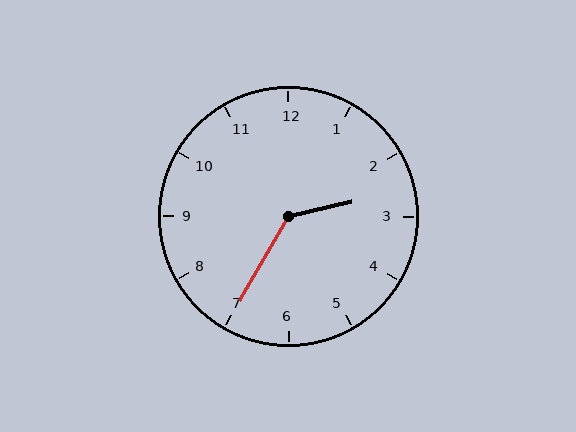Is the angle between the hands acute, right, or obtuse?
It is obtuse.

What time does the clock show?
2:35.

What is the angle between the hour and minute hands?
Approximately 132 degrees.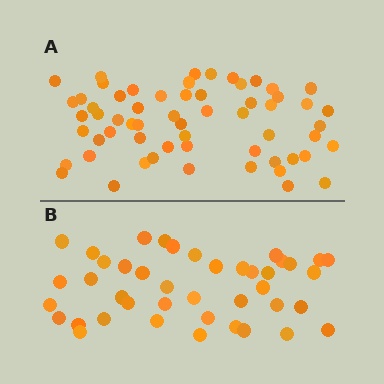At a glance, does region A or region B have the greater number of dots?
Region A (the top region) has more dots.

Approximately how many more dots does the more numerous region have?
Region A has approximately 20 more dots than region B.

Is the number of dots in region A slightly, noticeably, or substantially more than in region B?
Region A has noticeably more, but not dramatically so. The ratio is roughly 1.4 to 1.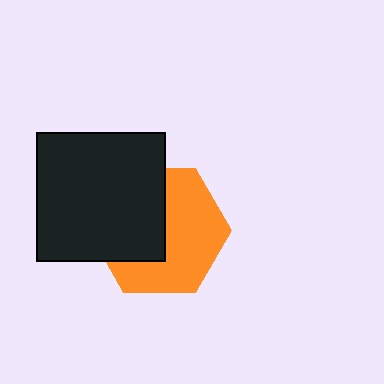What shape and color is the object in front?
The object in front is a black square.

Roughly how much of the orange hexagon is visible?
About half of it is visible (roughly 57%).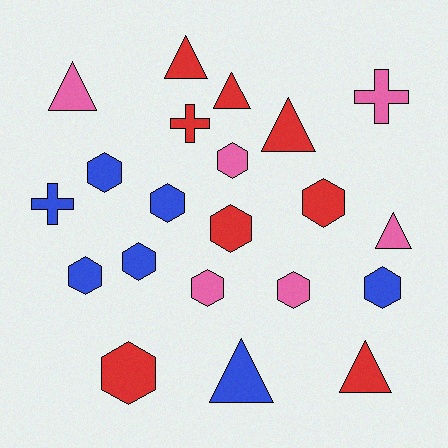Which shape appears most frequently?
Hexagon, with 11 objects.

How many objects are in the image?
There are 21 objects.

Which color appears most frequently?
Red, with 8 objects.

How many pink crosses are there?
There is 1 pink cross.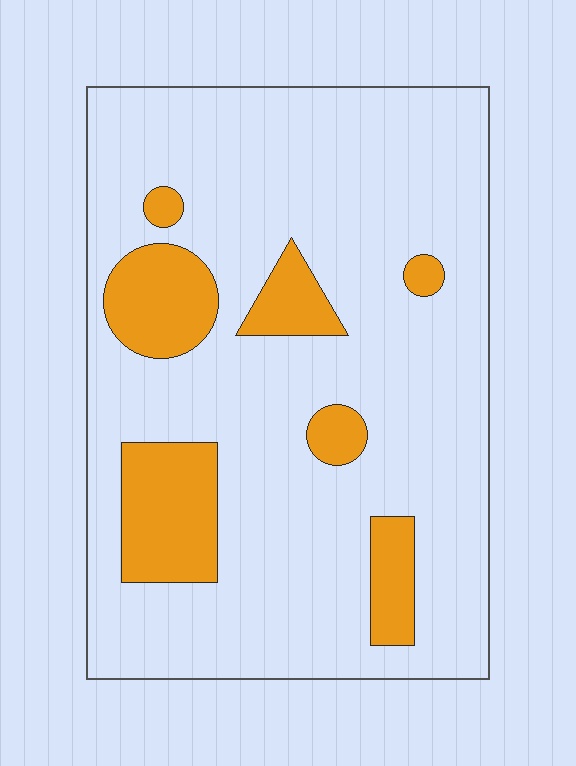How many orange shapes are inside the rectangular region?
7.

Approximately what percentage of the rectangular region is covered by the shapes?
Approximately 15%.